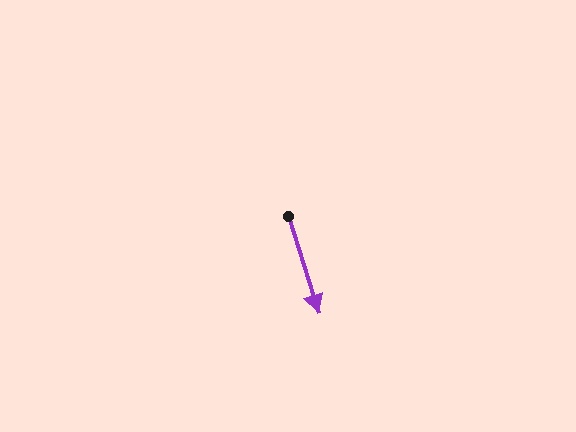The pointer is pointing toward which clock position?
Roughly 5 o'clock.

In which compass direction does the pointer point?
South.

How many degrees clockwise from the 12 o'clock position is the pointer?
Approximately 162 degrees.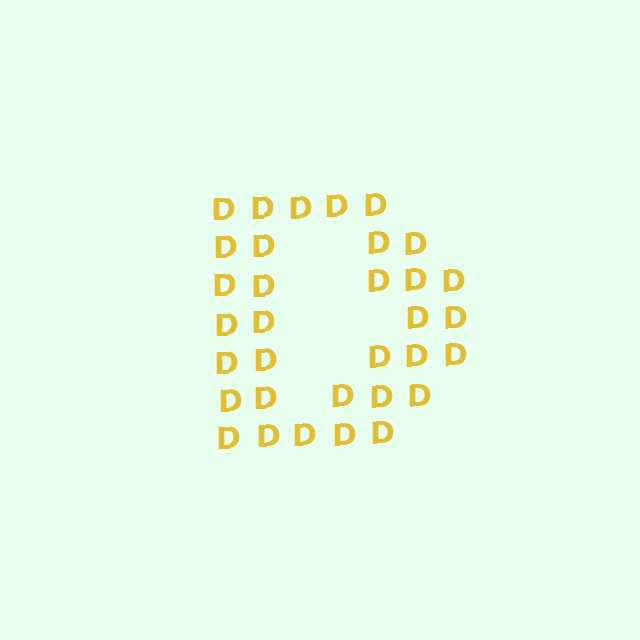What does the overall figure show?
The overall figure shows the letter D.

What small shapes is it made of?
It is made of small letter D's.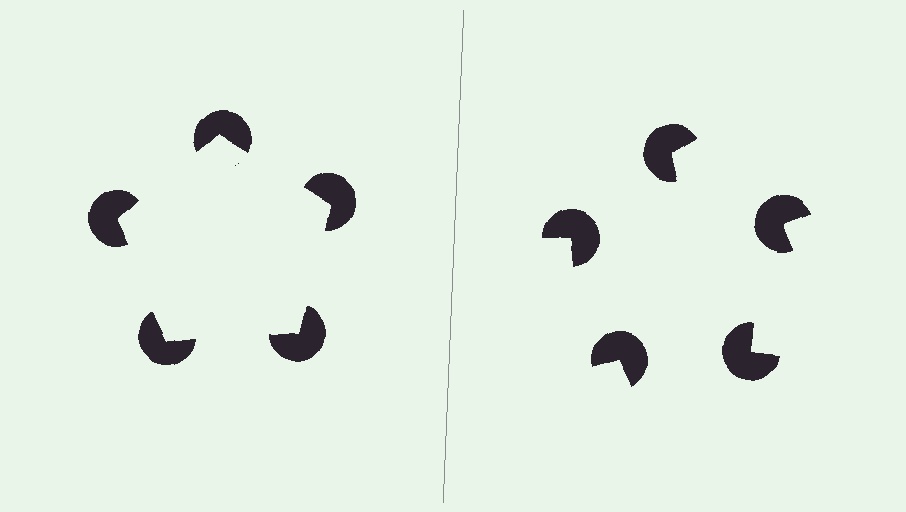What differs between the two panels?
The pac-man discs are positioned identically on both sides; only the wedge orientations differ. On the left they align to a pentagon; on the right they are misaligned.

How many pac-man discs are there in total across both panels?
10 — 5 on each side.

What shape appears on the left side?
An illusory pentagon.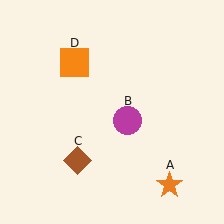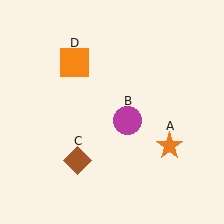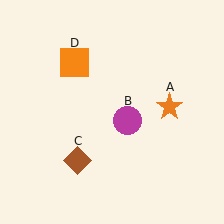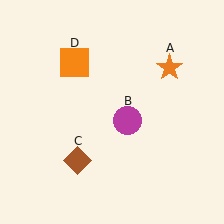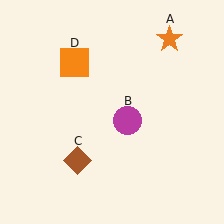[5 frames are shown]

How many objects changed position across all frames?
1 object changed position: orange star (object A).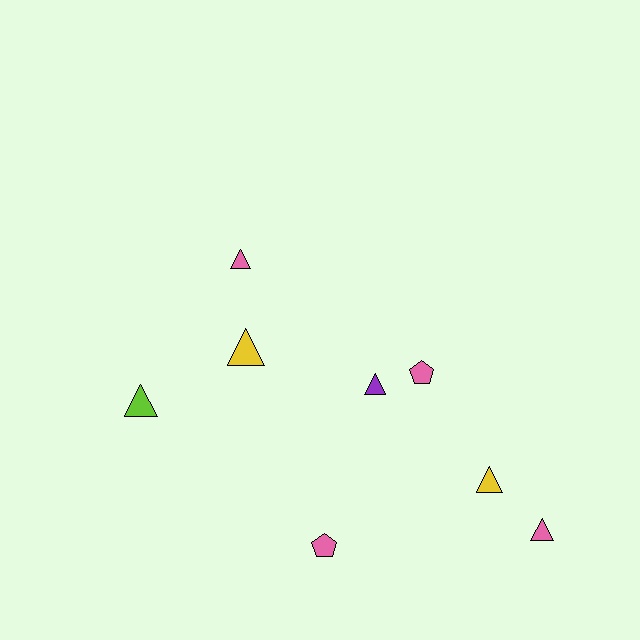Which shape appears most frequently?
Triangle, with 6 objects.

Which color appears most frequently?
Pink, with 4 objects.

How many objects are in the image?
There are 8 objects.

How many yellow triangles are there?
There are 2 yellow triangles.